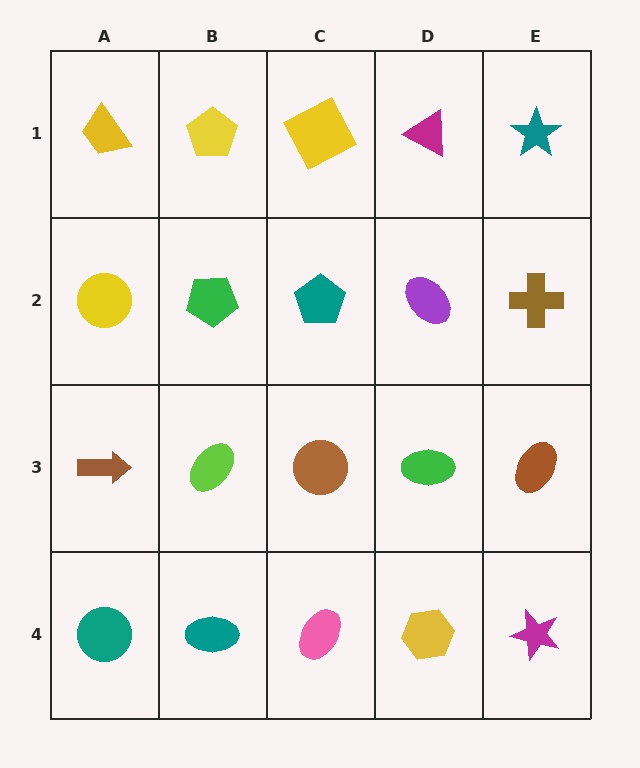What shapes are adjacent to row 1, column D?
A purple ellipse (row 2, column D), a yellow square (row 1, column C), a teal star (row 1, column E).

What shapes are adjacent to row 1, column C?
A teal pentagon (row 2, column C), a yellow pentagon (row 1, column B), a magenta triangle (row 1, column D).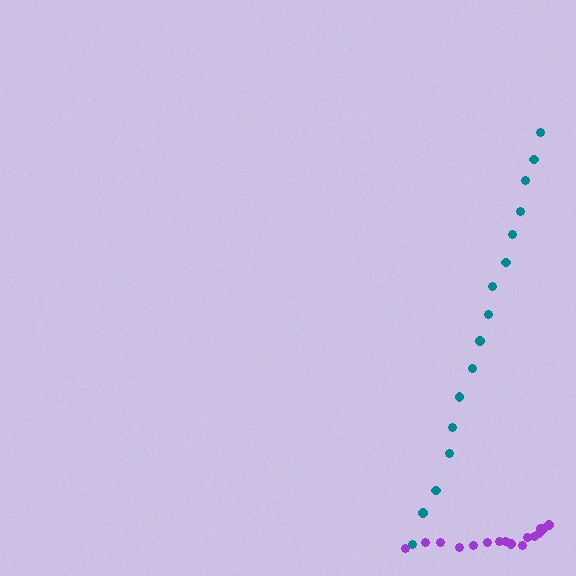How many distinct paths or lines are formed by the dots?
There are 2 distinct paths.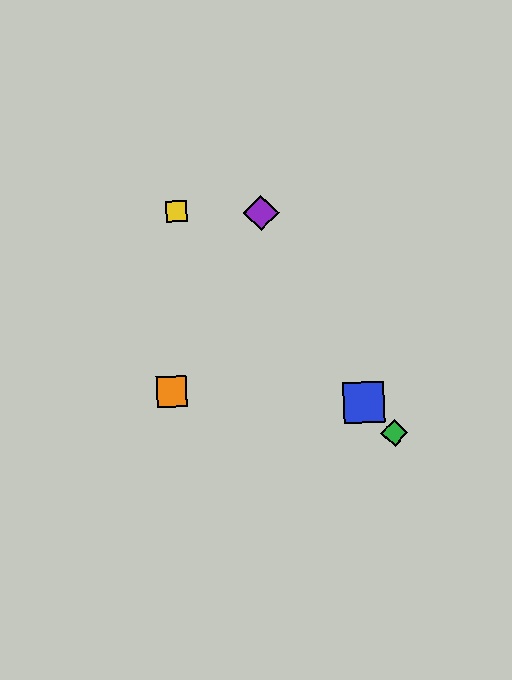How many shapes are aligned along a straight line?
4 shapes (the red square, the blue square, the green diamond, the yellow square) are aligned along a straight line.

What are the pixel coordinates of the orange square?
The orange square is at (172, 392).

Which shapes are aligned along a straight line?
The red square, the blue square, the green diamond, the yellow square are aligned along a straight line.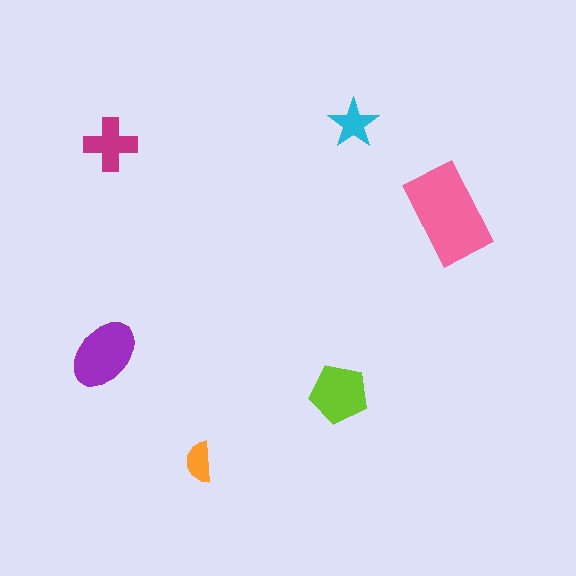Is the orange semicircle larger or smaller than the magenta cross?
Smaller.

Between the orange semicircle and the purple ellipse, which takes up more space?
The purple ellipse.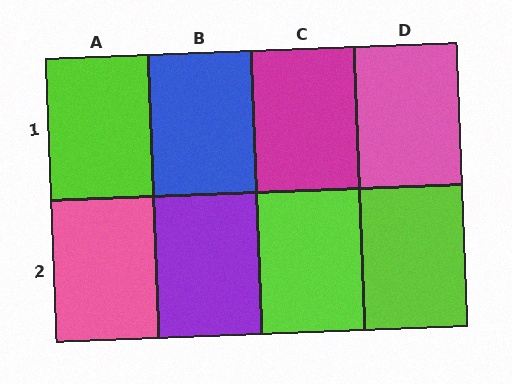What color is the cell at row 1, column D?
Pink.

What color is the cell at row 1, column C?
Magenta.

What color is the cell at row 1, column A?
Lime.